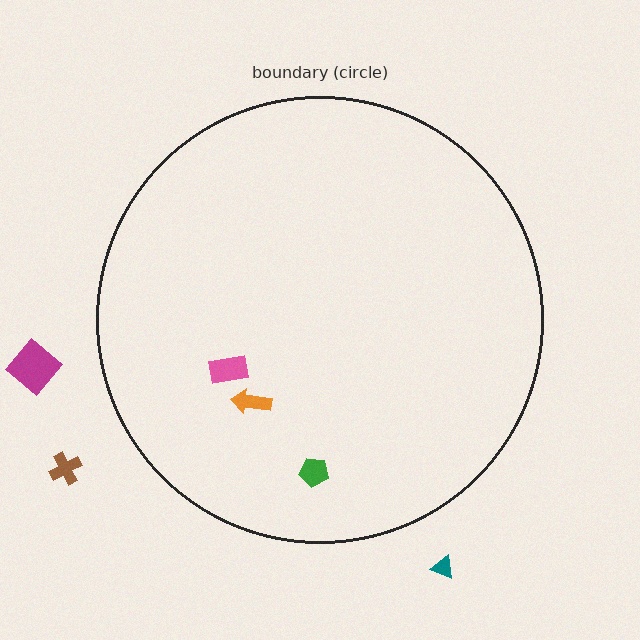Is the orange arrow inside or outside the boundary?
Inside.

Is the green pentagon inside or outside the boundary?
Inside.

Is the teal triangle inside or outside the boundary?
Outside.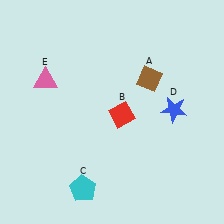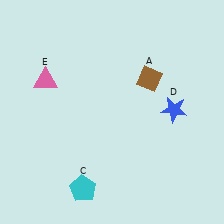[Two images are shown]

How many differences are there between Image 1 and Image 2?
There is 1 difference between the two images.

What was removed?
The red diamond (B) was removed in Image 2.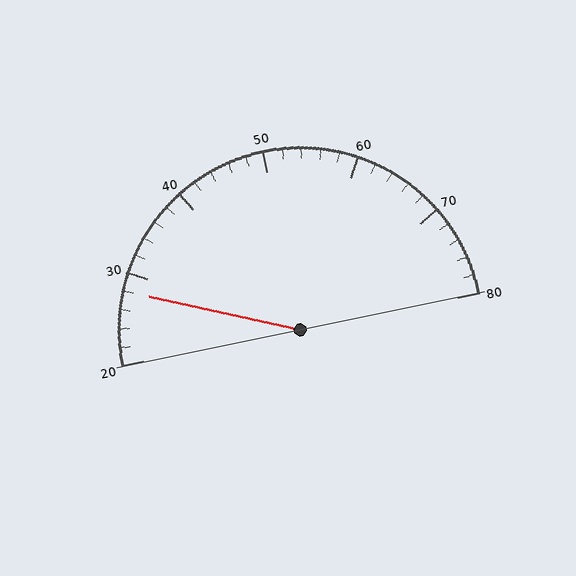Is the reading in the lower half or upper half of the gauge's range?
The reading is in the lower half of the range (20 to 80).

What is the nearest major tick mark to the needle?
The nearest major tick mark is 30.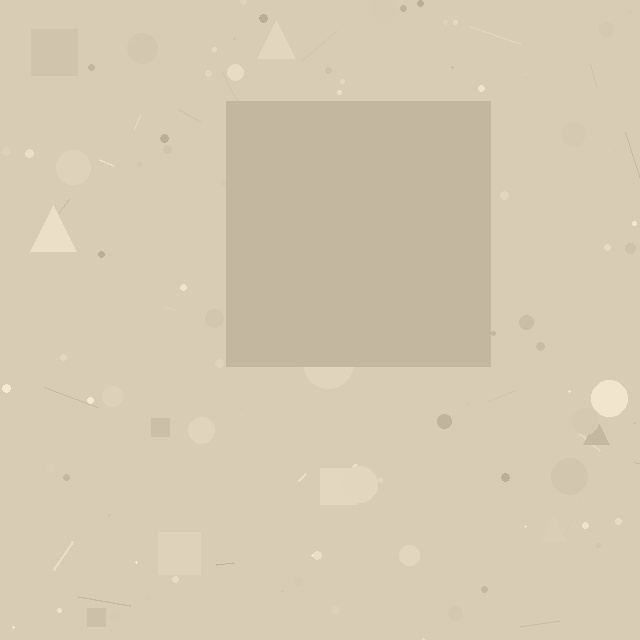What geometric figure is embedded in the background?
A square is embedded in the background.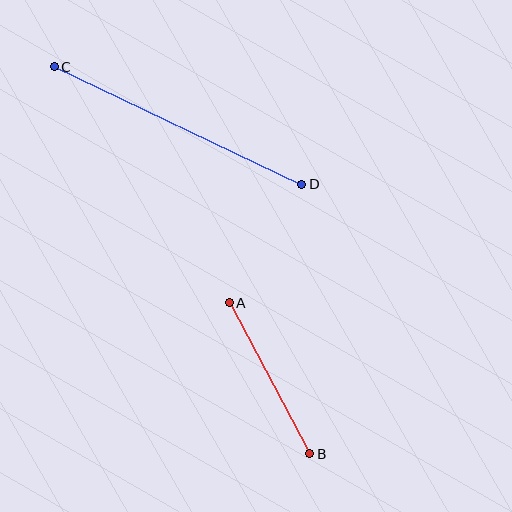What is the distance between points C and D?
The distance is approximately 274 pixels.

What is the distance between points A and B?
The distance is approximately 171 pixels.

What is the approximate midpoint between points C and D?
The midpoint is at approximately (178, 125) pixels.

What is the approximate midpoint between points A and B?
The midpoint is at approximately (269, 378) pixels.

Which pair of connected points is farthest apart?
Points C and D are farthest apart.